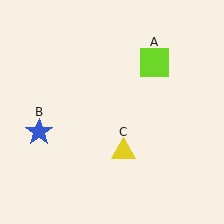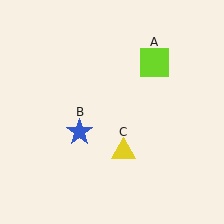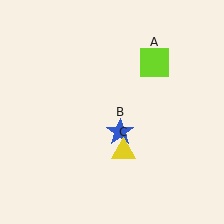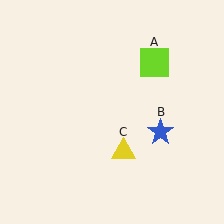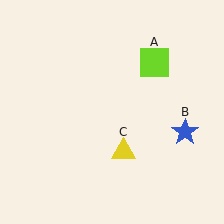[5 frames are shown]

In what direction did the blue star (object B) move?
The blue star (object B) moved right.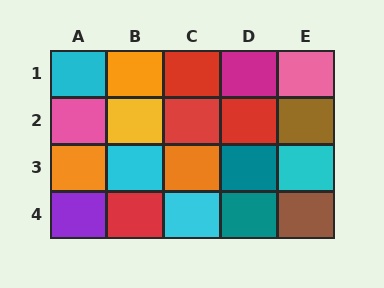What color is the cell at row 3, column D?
Teal.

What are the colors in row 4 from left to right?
Purple, red, cyan, teal, brown.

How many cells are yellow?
1 cell is yellow.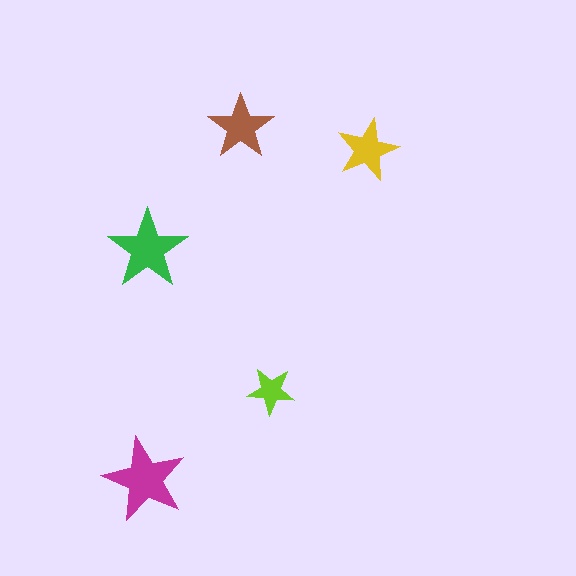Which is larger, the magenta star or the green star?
The magenta one.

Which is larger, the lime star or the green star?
The green one.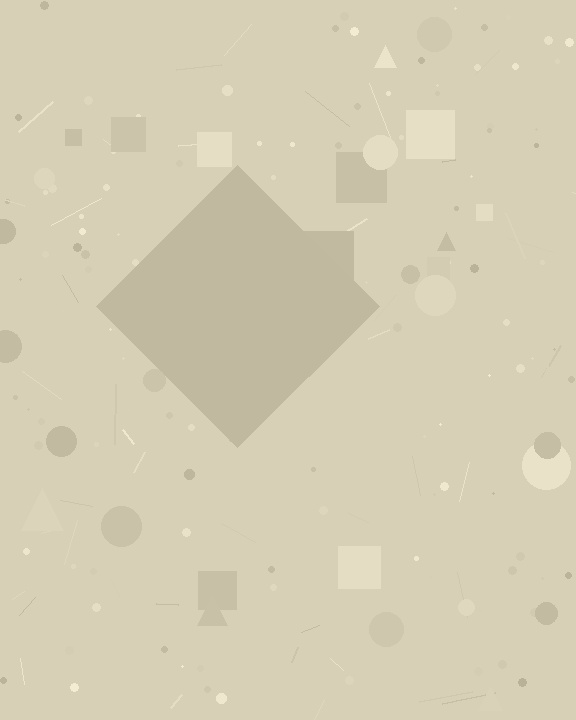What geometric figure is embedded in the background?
A diamond is embedded in the background.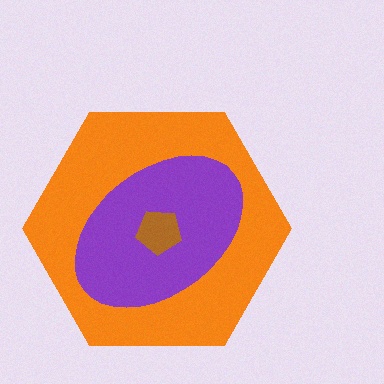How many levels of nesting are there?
3.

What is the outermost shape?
The orange hexagon.